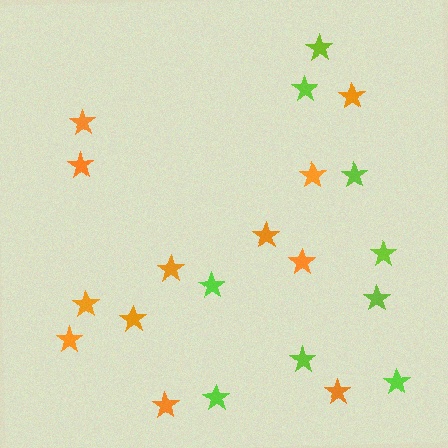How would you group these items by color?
There are 2 groups: one group of lime stars (9) and one group of orange stars (12).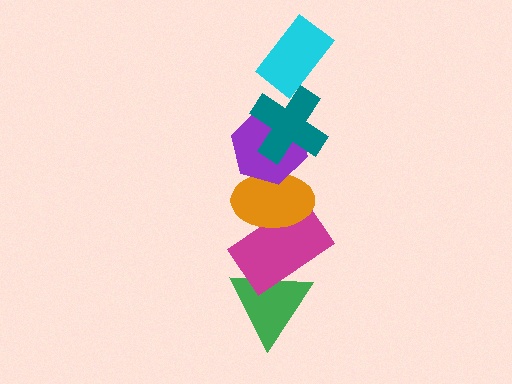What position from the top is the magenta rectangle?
The magenta rectangle is 5th from the top.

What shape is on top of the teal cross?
The cyan rectangle is on top of the teal cross.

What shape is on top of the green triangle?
The magenta rectangle is on top of the green triangle.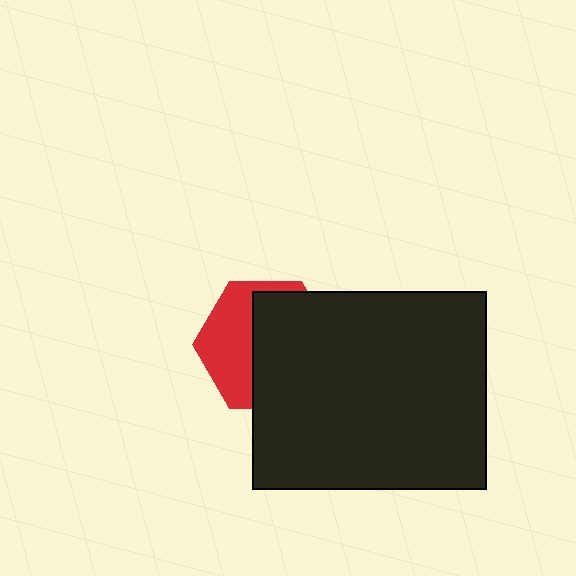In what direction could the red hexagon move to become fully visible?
The red hexagon could move left. That would shift it out from behind the black rectangle entirely.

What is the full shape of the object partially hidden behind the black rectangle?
The partially hidden object is a red hexagon.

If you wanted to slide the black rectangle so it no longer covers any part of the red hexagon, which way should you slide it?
Slide it right — that is the most direct way to separate the two shapes.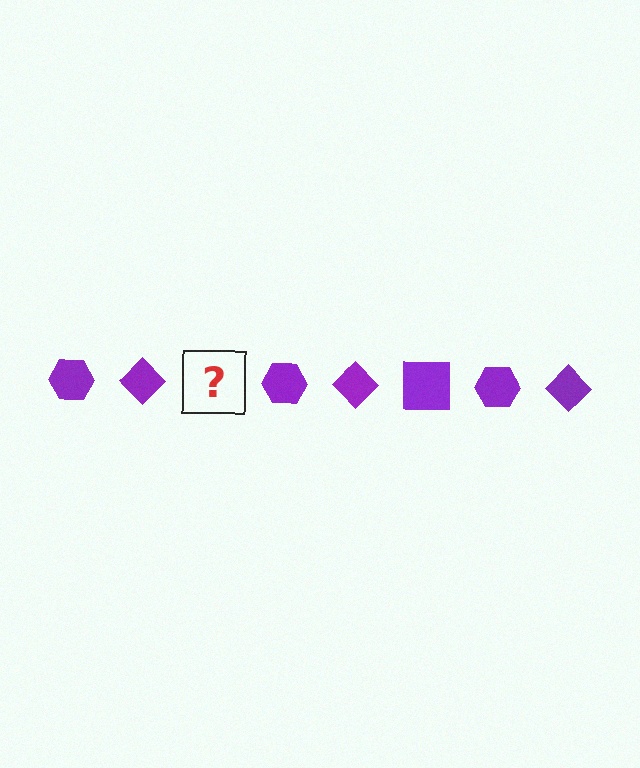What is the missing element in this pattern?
The missing element is a purple square.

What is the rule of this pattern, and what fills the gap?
The rule is that the pattern cycles through hexagon, diamond, square shapes in purple. The gap should be filled with a purple square.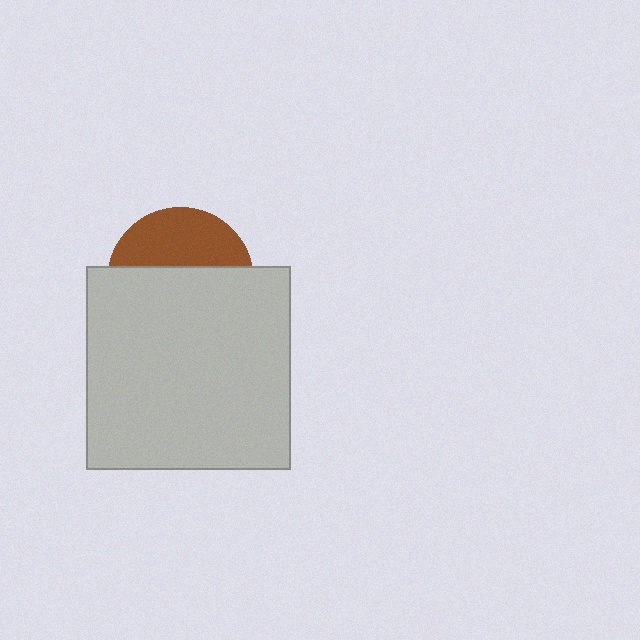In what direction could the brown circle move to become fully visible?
The brown circle could move up. That would shift it out from behind the light gray square entirely.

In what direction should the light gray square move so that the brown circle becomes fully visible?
The light gray square should move down. That is the shortest direction to clear the overlap and leave the brown circle fully visible.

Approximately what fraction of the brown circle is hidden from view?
Roughly 63% of the brown circle is hidden behind the light gray square.